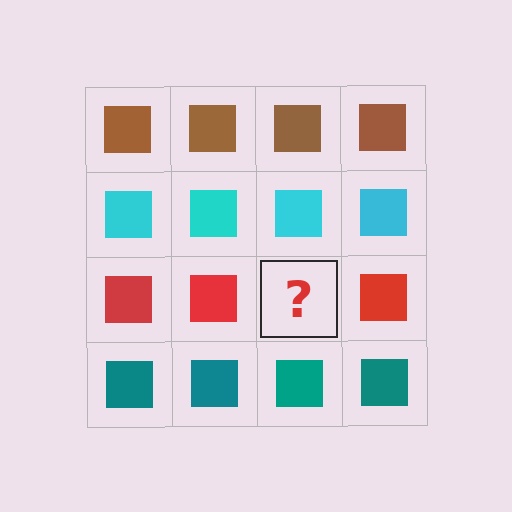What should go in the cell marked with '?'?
The missing cell should contain a red square.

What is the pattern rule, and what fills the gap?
The rule is that each row has a consistent color. The gap should be filled with a red square.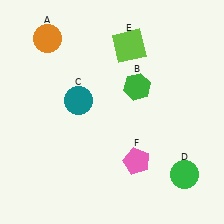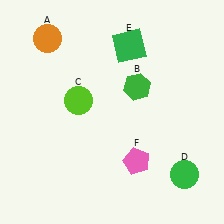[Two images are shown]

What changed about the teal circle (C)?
In Image 1, C is teal. In Image 2, it changed to lime.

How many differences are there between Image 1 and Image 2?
There are 2 differences between the two images.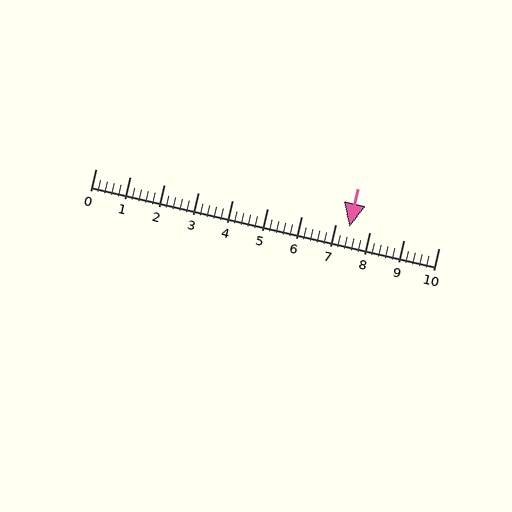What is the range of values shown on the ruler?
The ruler shows values from 0 to 10.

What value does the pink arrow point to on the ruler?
The pink arrow points to approximately 7.4.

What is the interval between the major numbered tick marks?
The major tick marks are spaced 1 units apart.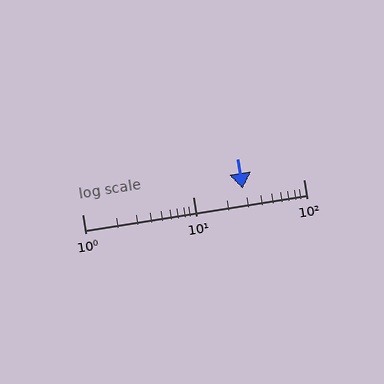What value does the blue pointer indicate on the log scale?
The pointer indicates approximately 28.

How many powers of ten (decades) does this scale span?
The scale spans 2 decades, from 1 to 100.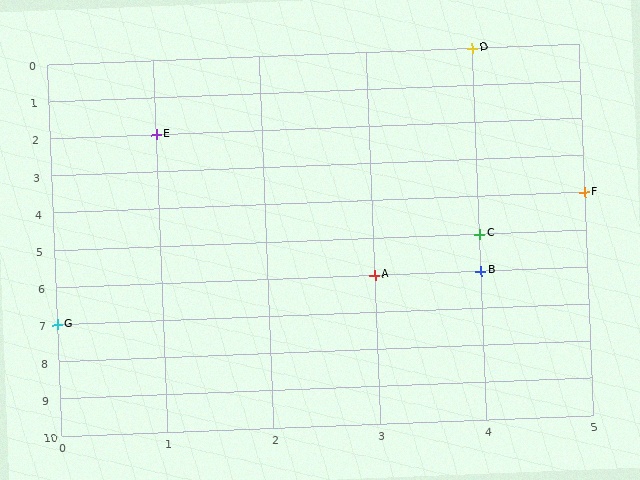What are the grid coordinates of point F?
Point F is at grid coordinates (5, 4).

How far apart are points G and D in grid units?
Points G and D are 4 columns and 7 rows apart (about 8.1 grid units diagonally).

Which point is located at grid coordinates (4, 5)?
Point C is at (4, 5).